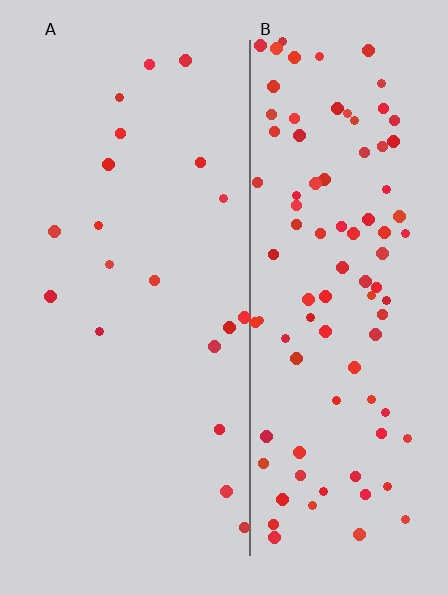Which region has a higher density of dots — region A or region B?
B (the right).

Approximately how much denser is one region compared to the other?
Approximately 5.1× — region B over region A.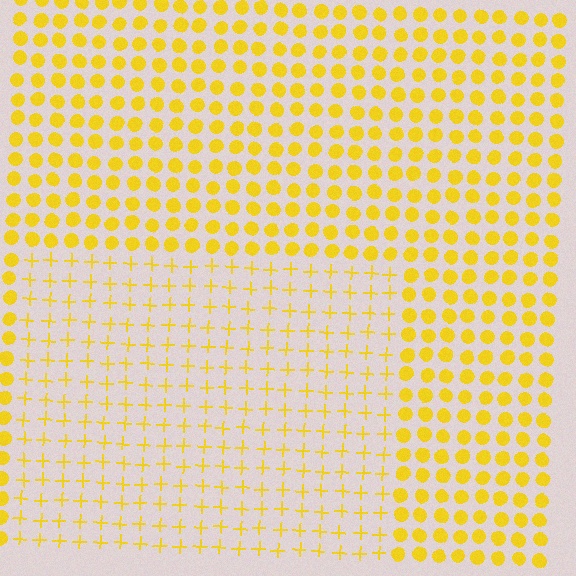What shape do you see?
I see a rectangle.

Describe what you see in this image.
The image is filled with small yellow elements arranged in a uniform grid. A rectangle-shaped region contains plus signs, while the surrounding area contains circles. The boundary is defined purely by the change in element shape.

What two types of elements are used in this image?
The image uses plus signs inside the rectangle region and circles outside it.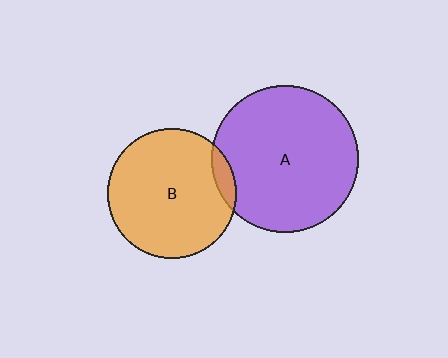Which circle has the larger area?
Circle A (purple).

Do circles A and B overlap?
Yes.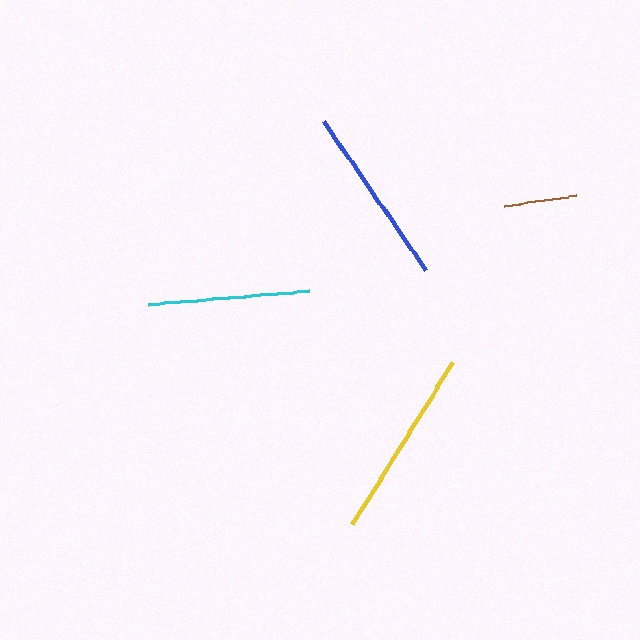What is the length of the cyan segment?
The cyan segment is approximately 162 pixels long.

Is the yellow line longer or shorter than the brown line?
The yellow line is longer than the brown line.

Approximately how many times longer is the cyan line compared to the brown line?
The cyan line is approximately 2.2 times the length of the brown line.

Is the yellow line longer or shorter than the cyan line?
The yellow line is longer than the cyan line.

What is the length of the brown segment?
The brown segment is approximately 73 pixels long.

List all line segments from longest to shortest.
From longest to shortest: yellow, blue, cyan, brown.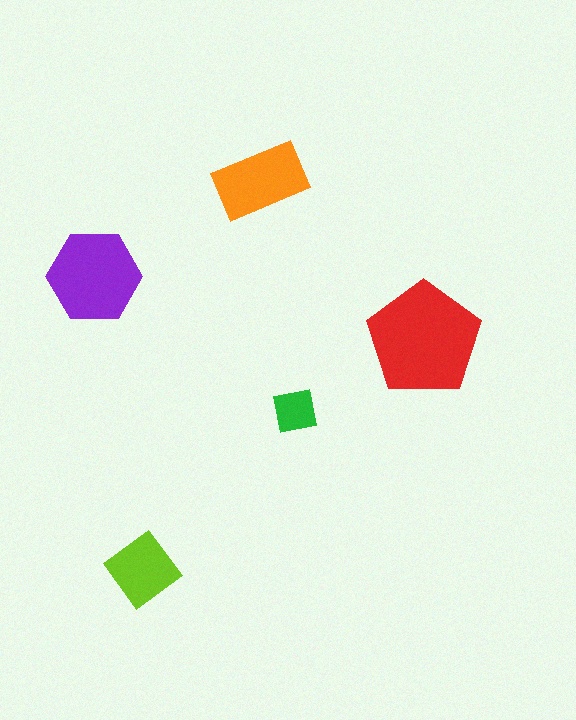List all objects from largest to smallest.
The red pentagon, the purple hexagon, the orange rectangle, the lime diamond, the green square.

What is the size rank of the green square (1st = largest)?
5th.